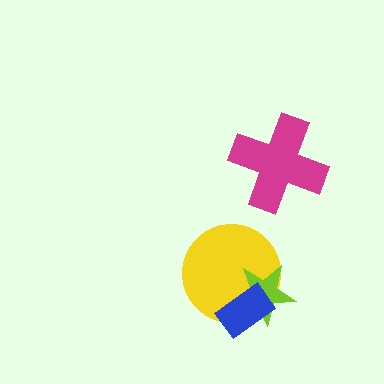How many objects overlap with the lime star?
2 objects overlap with the lime star.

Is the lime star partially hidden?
Yes, it is partially covered by another shape.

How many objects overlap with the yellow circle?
2 objects overlap with the yellow circle.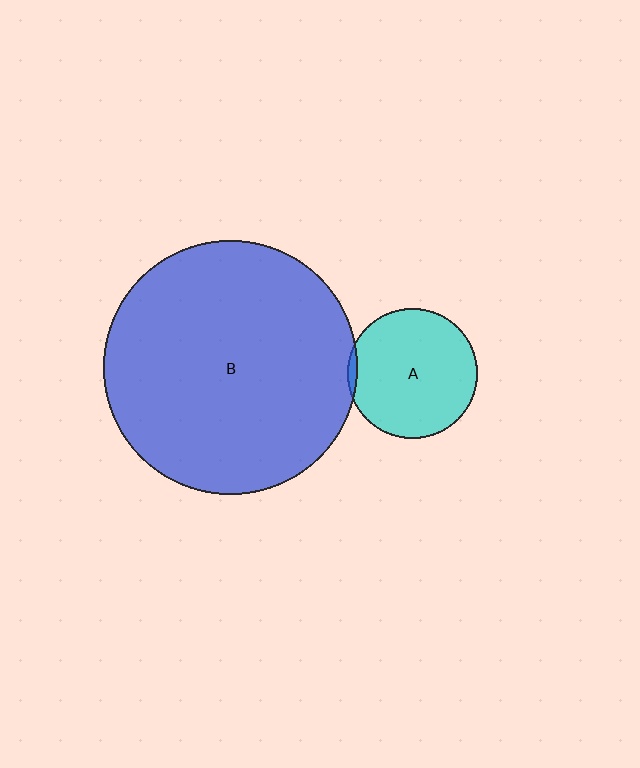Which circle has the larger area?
Circle B (blue).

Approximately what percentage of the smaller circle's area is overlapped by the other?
Approximately 5%.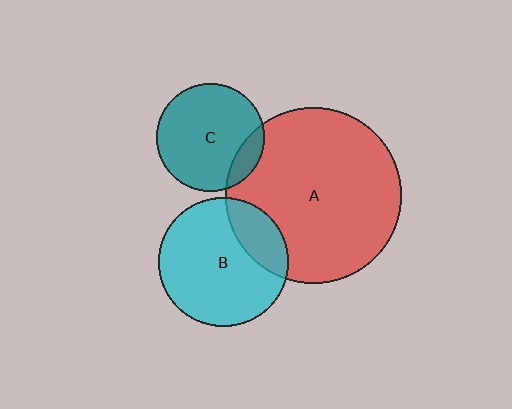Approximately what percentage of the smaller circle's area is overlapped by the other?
Approximately 20%.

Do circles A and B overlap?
Yes.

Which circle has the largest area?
Circle A (red).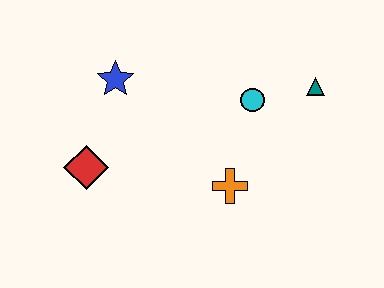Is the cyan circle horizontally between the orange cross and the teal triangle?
Yes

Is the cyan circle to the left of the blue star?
No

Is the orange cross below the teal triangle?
Yes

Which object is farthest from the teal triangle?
The red diamond is farthest from the teal triangle.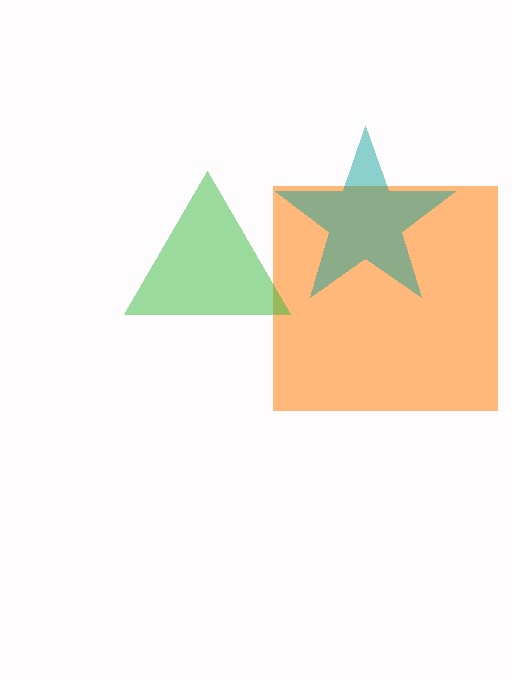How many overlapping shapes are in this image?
There are 3 overlapping shapes in the image.